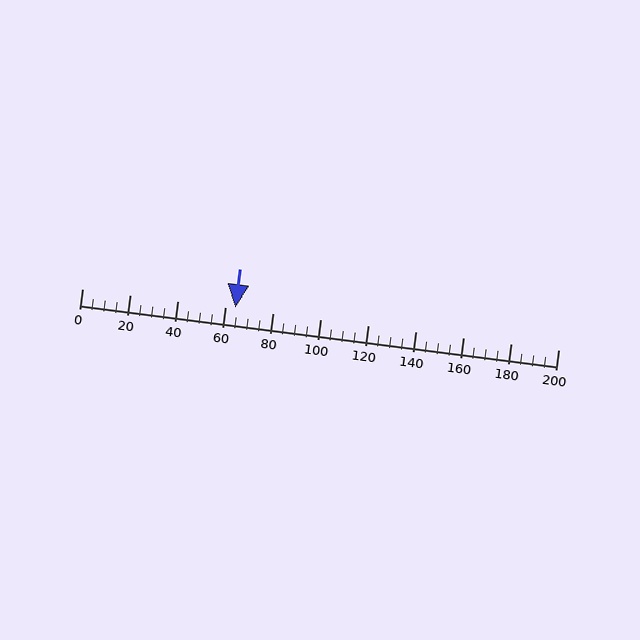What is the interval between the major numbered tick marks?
The major tick marks are spaced 20 units apart.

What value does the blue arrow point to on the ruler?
The blue arrow points to approximately 64.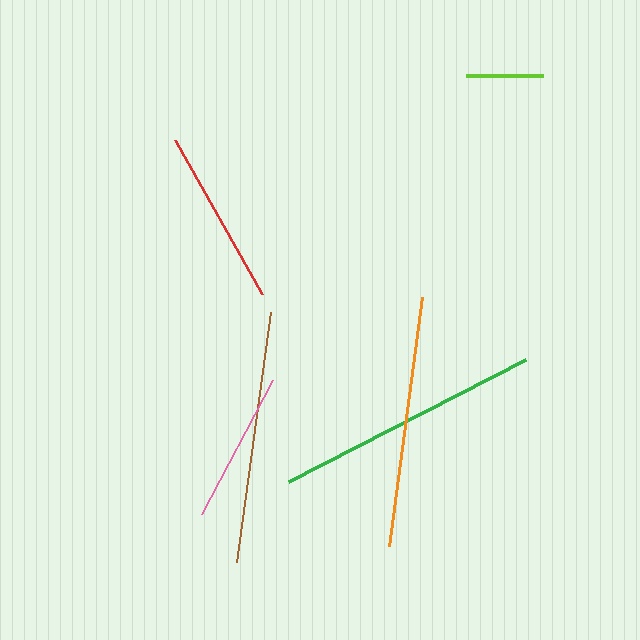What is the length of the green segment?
The green segment is approximately 266 pixels long.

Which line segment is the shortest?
The lime line is the shortest at approximately 77 pixels.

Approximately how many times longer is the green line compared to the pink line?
The green line is approximately 1.7 times the length of the pink line.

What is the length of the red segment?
The red segment is approximately 177 pixels long.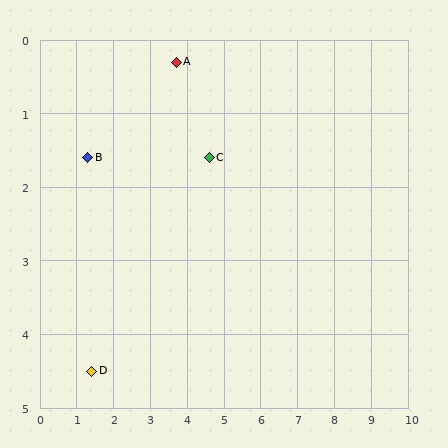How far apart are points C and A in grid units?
Points C and A are about 1.6 grid units apart.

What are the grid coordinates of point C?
Point C is at approximately (4.6, 1.6).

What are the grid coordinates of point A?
Point A is at approximately (3.7, 0.3).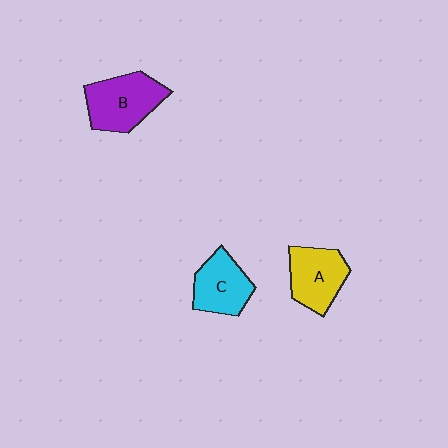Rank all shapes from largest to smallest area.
From largest to smallest: B (purple), A (yellow), C (cyan).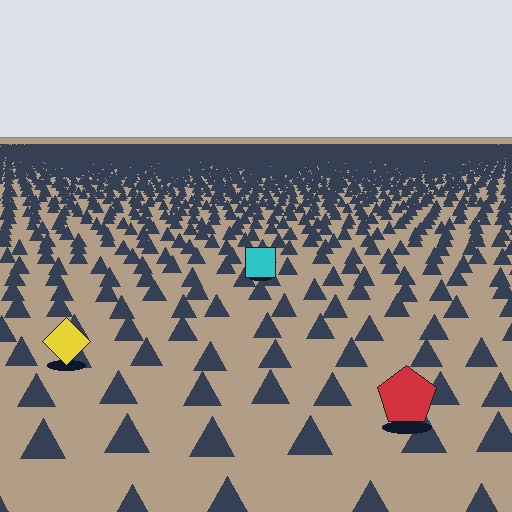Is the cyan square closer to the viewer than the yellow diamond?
No. The yellow diamond is closer — you can tell from the texture gradient: the ground texture is coarser near it.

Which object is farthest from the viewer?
The cyan square is farthest from the viewer. It appears smaller and the ground texture around it is denser.